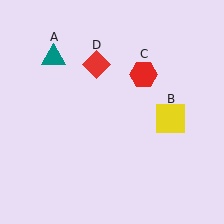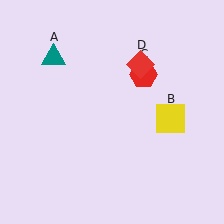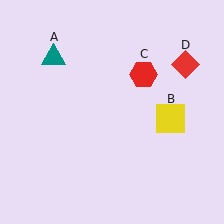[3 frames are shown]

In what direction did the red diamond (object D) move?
The red diamond (object D) moved right.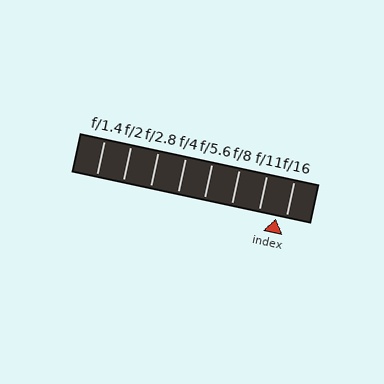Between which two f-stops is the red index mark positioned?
The index mark is between f/11 and f/16.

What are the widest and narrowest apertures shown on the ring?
The widest aperture shown is f/1.4 and the narrowest is f/16.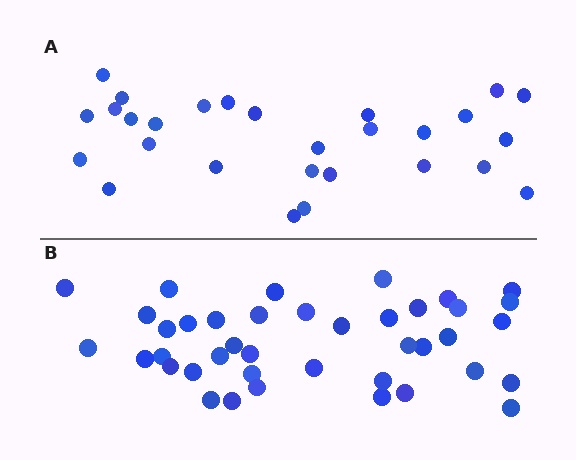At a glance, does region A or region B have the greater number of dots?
Region B (the bottom region) has more dots.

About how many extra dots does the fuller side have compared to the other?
Region B has roughly 12 or so more dots than region A.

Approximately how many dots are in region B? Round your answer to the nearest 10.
About 40 dots.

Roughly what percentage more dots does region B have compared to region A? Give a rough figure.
About 45% more.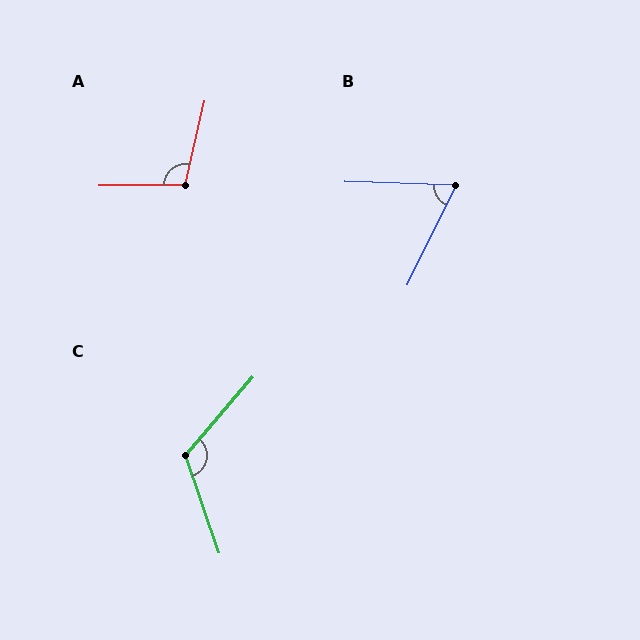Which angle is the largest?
C, at approximately 120 degrees.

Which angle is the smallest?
B, at approximately 65 degrees.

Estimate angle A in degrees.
Approximately 104 degrees.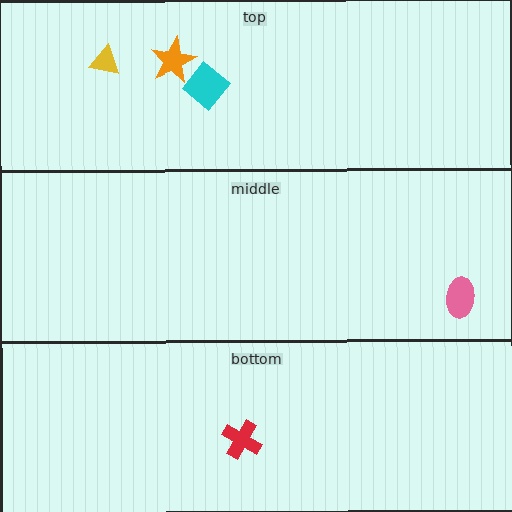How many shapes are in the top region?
3.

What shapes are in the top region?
The yellow triangle, the cyan diamond, the orange star.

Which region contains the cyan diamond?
The top region.